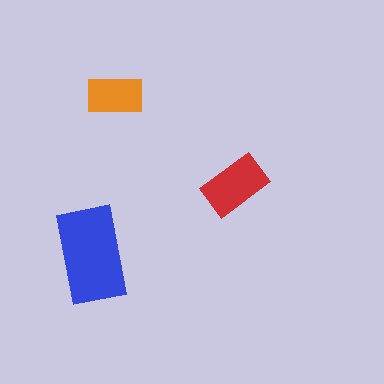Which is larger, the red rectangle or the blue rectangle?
The blue one.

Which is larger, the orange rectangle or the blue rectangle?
The blue one.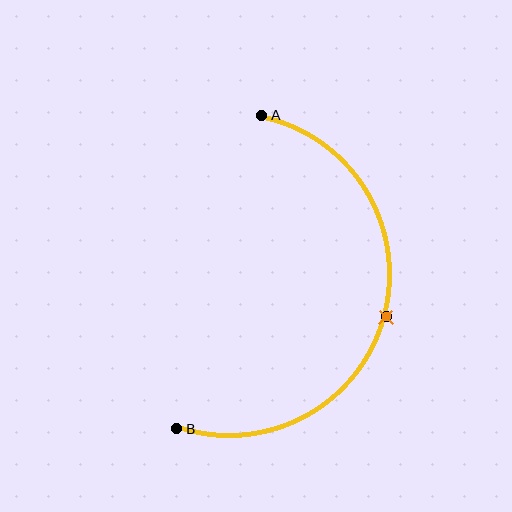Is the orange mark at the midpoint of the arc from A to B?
Yes. The orange mark lies on the arc at equal arc-length from both A and B — it is the arc midpoint.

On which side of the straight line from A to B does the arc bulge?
The arc bulges to the right of the straight line connecting A and B.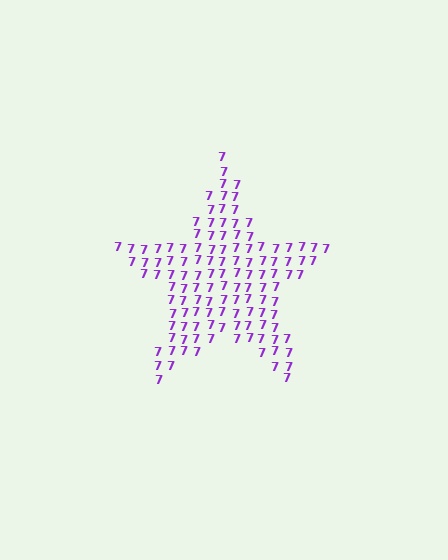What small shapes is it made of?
It is made of small digit 7's.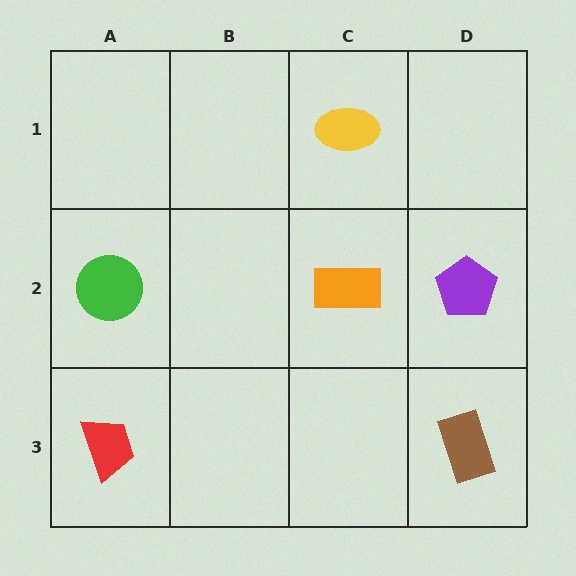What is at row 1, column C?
A yellow ellipse.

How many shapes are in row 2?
3 shapes.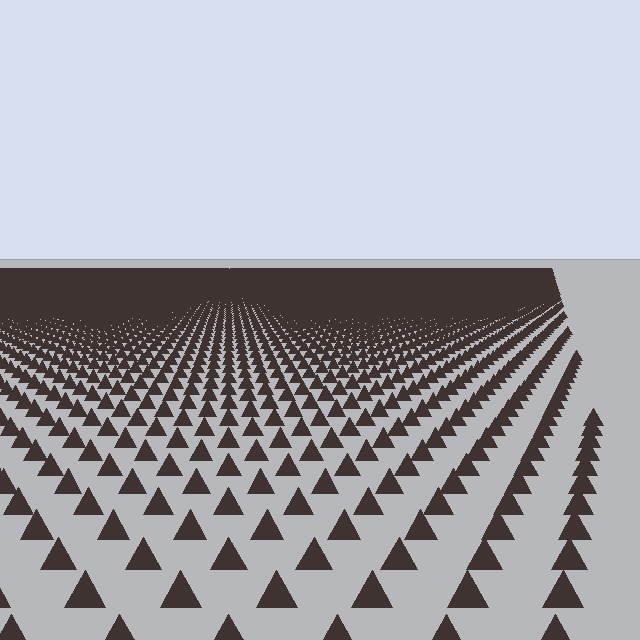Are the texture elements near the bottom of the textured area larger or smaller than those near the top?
Larger. Near the bottom, elements are closer to the viewer and appear at a bigger on-screen size.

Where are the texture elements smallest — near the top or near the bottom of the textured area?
Near the top.